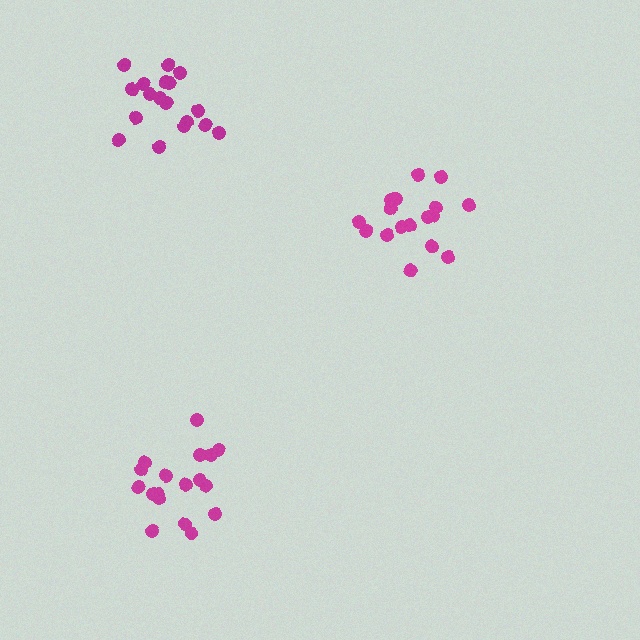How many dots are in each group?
Group 1: 17 dots, Group 2: 18 dots, Group 3: 18 dots (53 total).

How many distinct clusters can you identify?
There are 3 distinct clusters.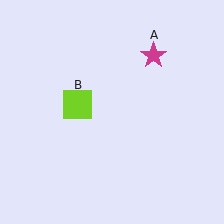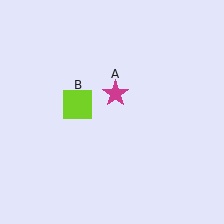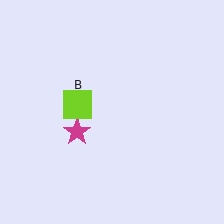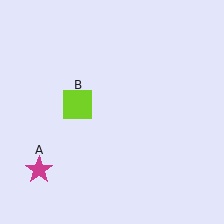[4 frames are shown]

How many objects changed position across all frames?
1 object changed position: magenta star (object A).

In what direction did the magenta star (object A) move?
The magenta star (object A) moved down and to the left.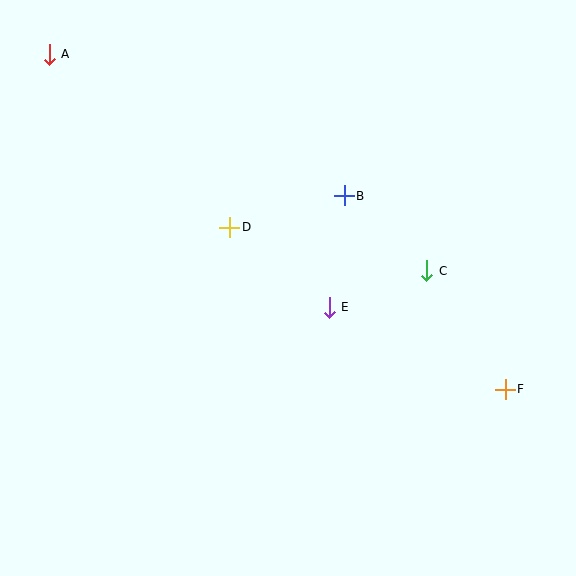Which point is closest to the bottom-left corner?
Point D is closest to the bottom-left corner.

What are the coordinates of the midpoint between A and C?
The midpoint between A and C is at (238, 162).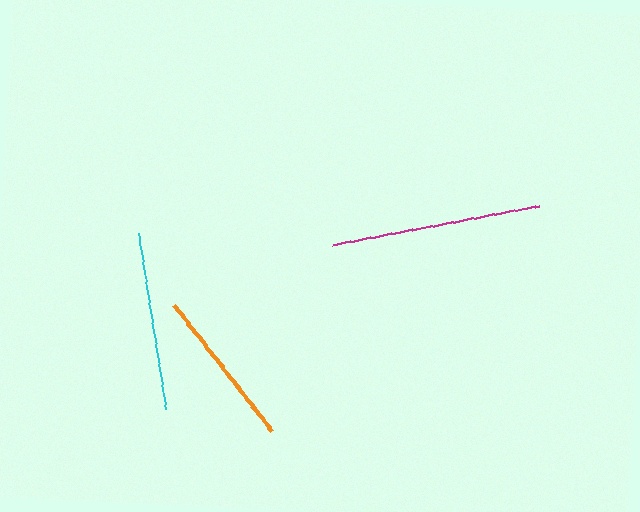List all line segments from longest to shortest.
From longest to shortest: magenta, cyan, orange.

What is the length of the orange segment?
The orange segment is approximately 160 pixels long.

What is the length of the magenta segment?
The magenta segment is approximately 210 pixels long.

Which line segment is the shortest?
The orange line is the shortest at approximately 160 pixels.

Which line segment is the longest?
The magenta line is the longest at approximately 210 pixels.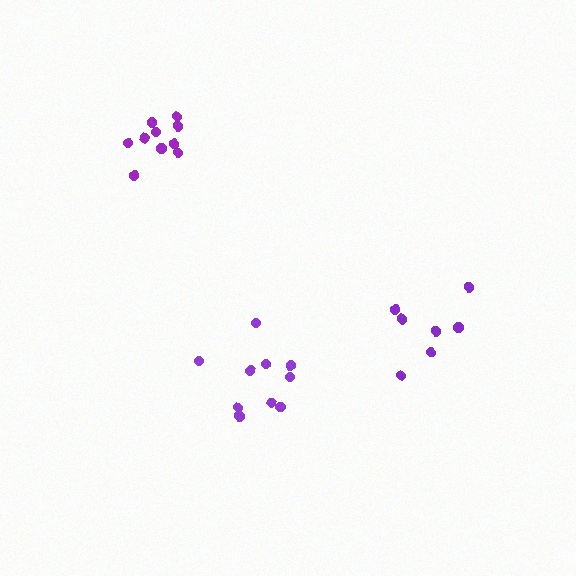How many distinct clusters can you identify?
There are 3 distinct clusters.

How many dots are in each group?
Group 1: 10 dots, Group 2: 10 dots, Group 3: 7 dots (27 total).